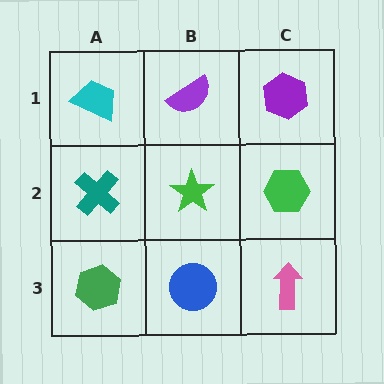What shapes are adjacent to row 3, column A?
A teal cross (row 2, column A), a blue circle (row 3, column B).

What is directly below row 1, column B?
A green star.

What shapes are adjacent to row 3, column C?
A green hexagon (row 2, column C), a blue circle (row 3, column B).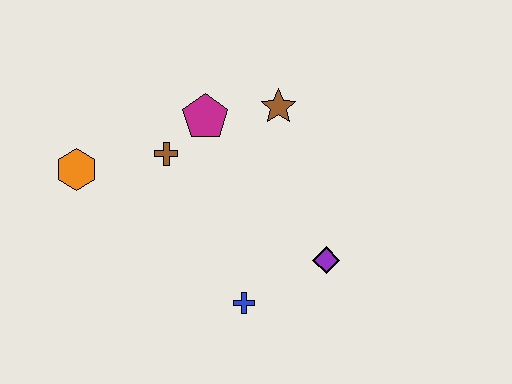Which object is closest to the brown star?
The magenta pentagon is closest to the brown star.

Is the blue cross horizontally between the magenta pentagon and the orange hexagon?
No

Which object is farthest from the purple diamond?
The orange hexagon is farthest from the purple diamond.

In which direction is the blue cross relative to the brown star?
The blue cross is below the brown star.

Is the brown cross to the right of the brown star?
No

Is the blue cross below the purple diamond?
Yes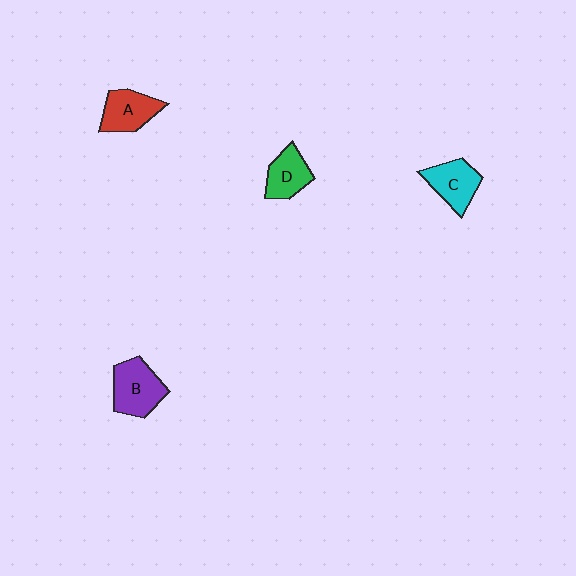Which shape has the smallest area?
Shape D (green).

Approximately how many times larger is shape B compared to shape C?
Approximately 1.2 times.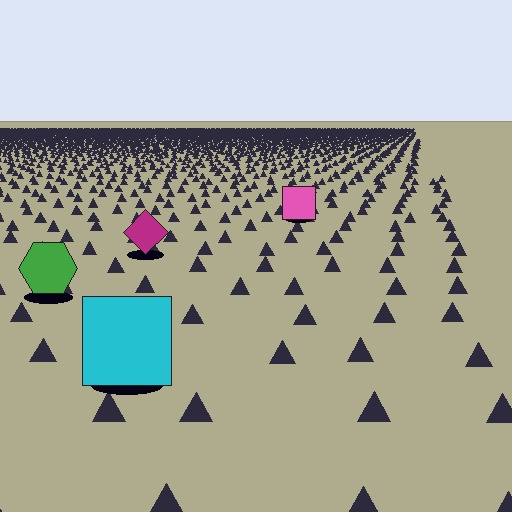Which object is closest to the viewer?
The cyan square is closest. The texture marks near it are larger and more spread out.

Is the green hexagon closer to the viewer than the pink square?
Yes. The green hexagon is closer — you can tell from the texture gradient: the ground texture is coarser near it.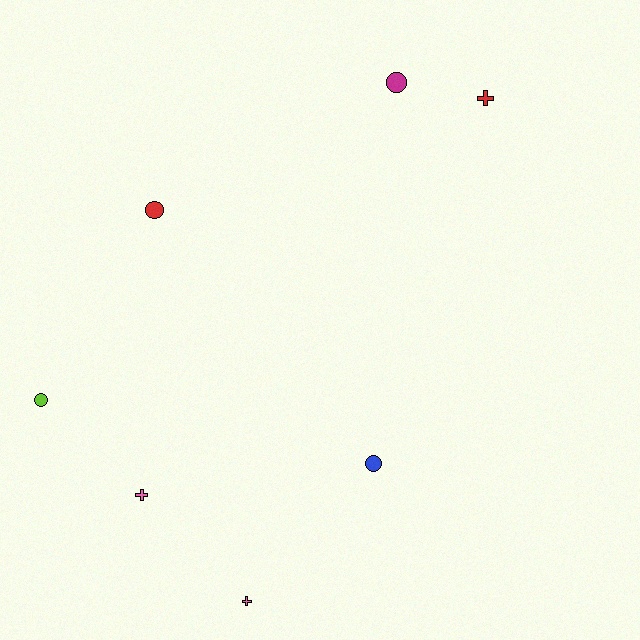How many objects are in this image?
There are 7 objects.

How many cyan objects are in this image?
There are no cyan objects.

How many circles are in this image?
There are 4 circles.